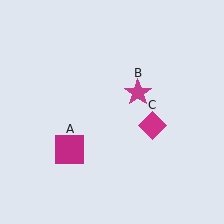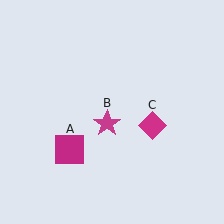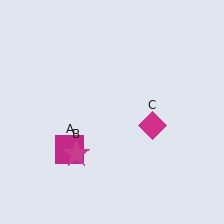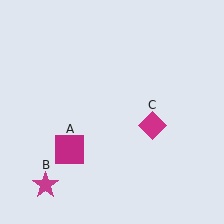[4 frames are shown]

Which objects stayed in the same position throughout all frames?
Magenta square (object A) and magenta diamond (object C) remained stationary.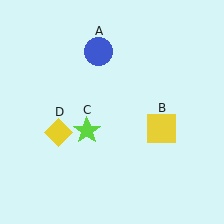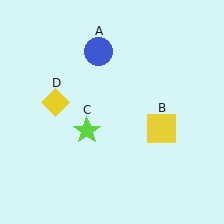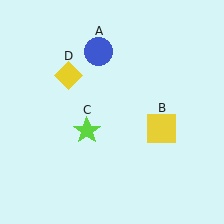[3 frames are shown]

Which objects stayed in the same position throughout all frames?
Blue circle (object A) and yellow square (object B) and lime star (object C) remained stationary.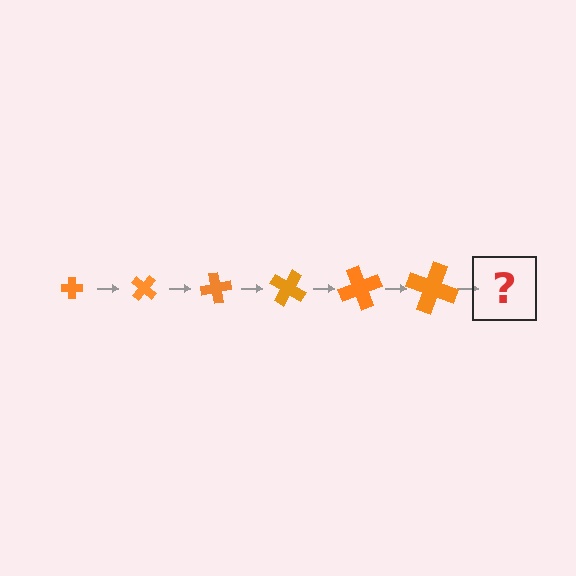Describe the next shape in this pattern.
It should be a cross, larger than the previous one and rotated 240 degrees from the start.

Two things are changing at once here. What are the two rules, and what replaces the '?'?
The two rules are that the cross grows larger each step and it rotates 40 degrees each step. The '?' should be a cross, larger than the previous one and rotated 240 degrees from the start.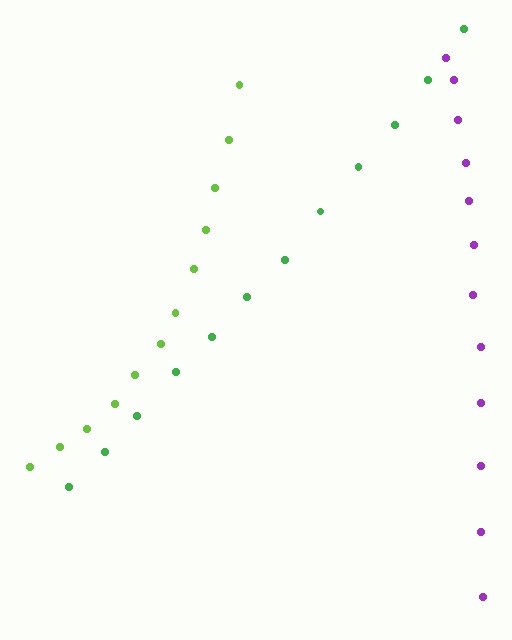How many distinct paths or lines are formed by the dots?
There are 3 distinct paths.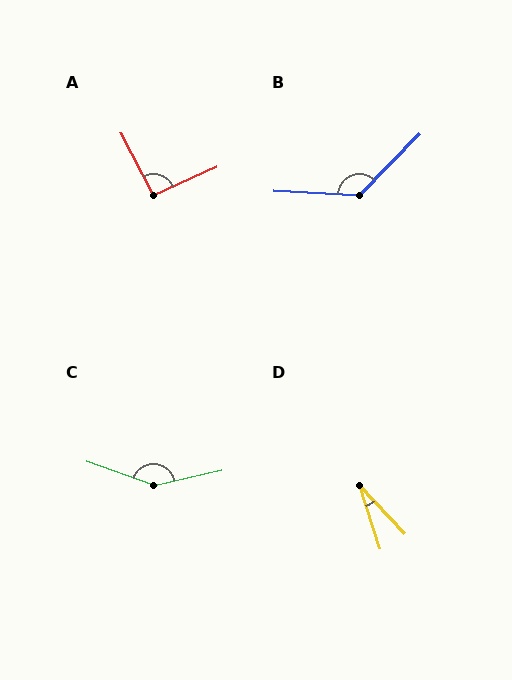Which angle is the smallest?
D, at approximately 25 degrees.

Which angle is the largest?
C, at approximately 148 degrees.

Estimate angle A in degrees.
Approximately 94 degrees.